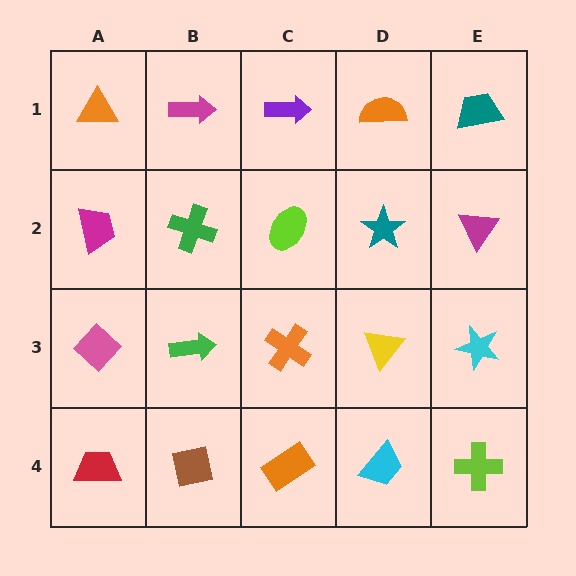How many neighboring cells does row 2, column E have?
3.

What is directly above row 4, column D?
A yellow triangle.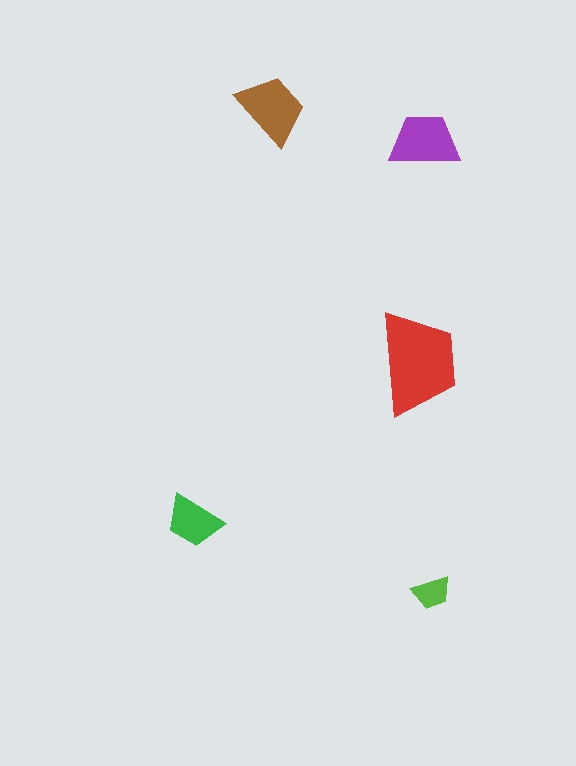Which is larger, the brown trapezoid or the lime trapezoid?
The brown one.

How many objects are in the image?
There are 5 objects in the image.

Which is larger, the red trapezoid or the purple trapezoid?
The red one.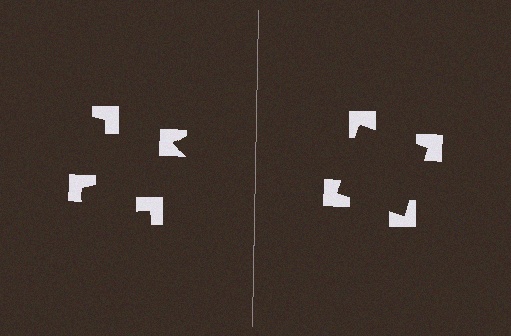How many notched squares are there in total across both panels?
8 — 4 on each side.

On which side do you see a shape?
An illusory square appears on the right side. On the left side the wedge cuts are rotated, so no coherent shape forms.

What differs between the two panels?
The notched squares are positioned identically on both sides; only the wedge orientations differ. On the right they align to a square; on the left they are misaligned.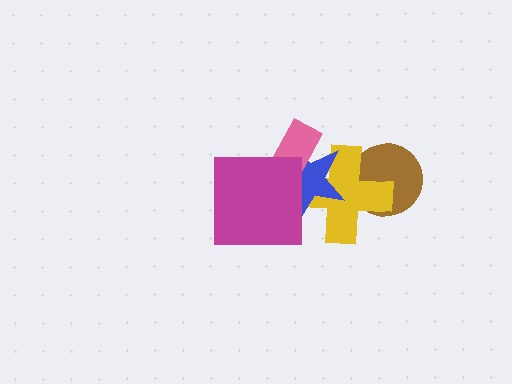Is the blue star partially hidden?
Yes, it is partially covered by another shape.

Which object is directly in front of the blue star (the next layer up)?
The pink rectangle is directly in front of the blue star.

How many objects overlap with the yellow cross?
3 objects overlap with the yellow cross.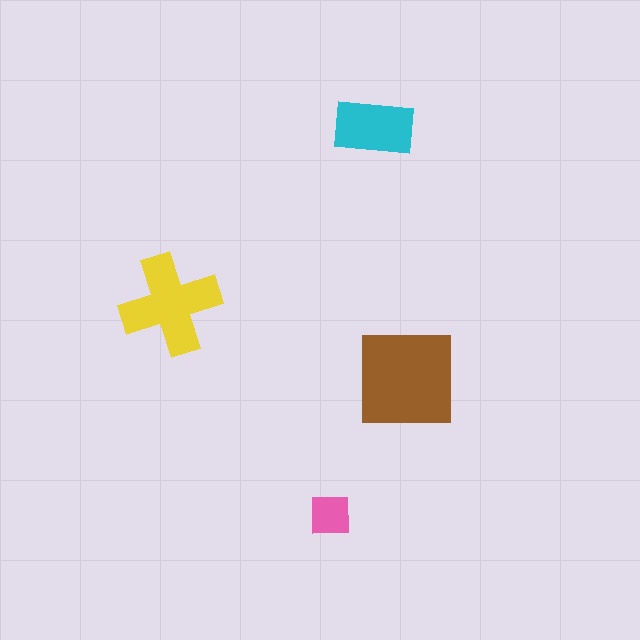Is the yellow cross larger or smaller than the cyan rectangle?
Larger.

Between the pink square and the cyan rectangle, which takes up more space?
The cyan rectangle.